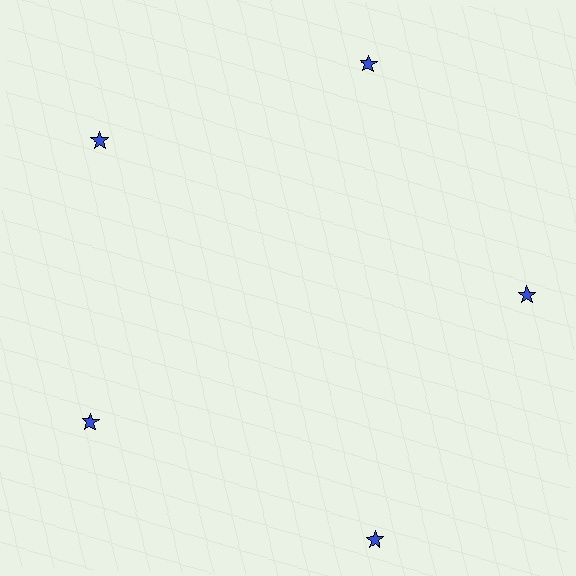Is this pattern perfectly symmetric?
No. The 5 blue stars are arranged in a ring, but one element near the 5 o'clock position is pushed outward from the center, breaking the 5-fold rotational symmetry.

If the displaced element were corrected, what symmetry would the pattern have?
It would have 5-fold rotational symmetry — the pattern would map onto itself every 72 degrees.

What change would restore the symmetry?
The symmetry would be restored by moving it inward, back onto the ring so that all 5 stars sit at equal angles and equal distance from the center.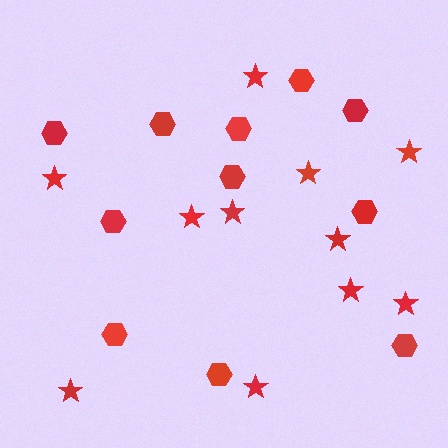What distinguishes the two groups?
There are 2 groups: one group of hexagons (11) and one group of stars (11).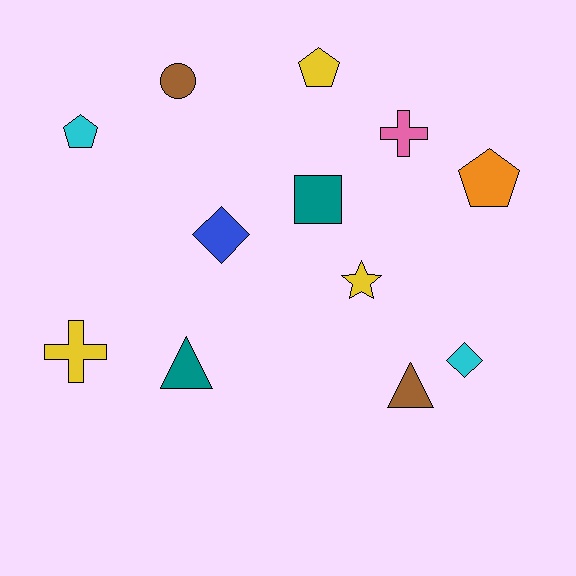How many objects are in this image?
There are 12 objects.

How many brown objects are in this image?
There are 2 brown objects.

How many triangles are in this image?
There are 2 triangles.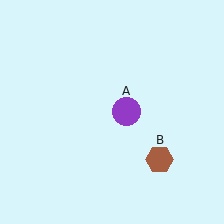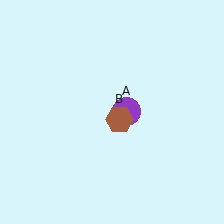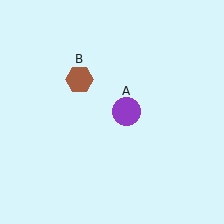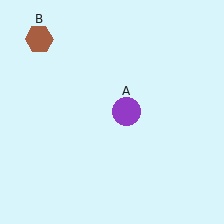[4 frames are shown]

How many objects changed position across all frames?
1 object changed position: brown hexagon (object B).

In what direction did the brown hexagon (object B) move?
The brown hexagon (object B) moved up and to the left.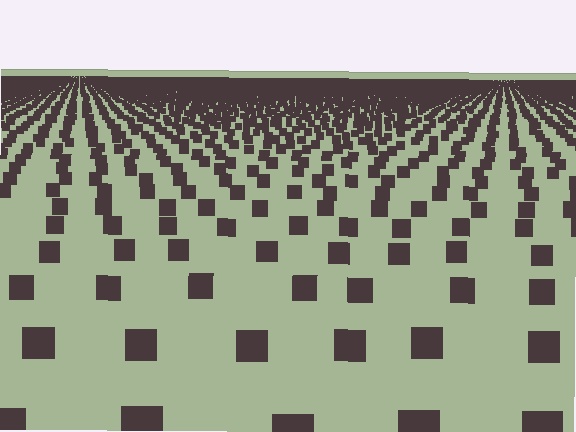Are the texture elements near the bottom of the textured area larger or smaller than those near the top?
Larger. Near the bottom, elements are closer to the viewer and appear at a bigger on-screen size.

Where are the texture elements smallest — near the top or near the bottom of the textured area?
Near the top.